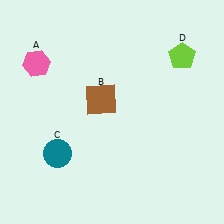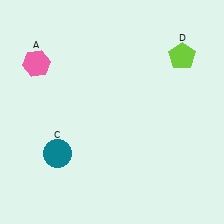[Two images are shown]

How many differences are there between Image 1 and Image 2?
There is 1 difference between the two images.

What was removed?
The brown square (B) was removed in Image 2.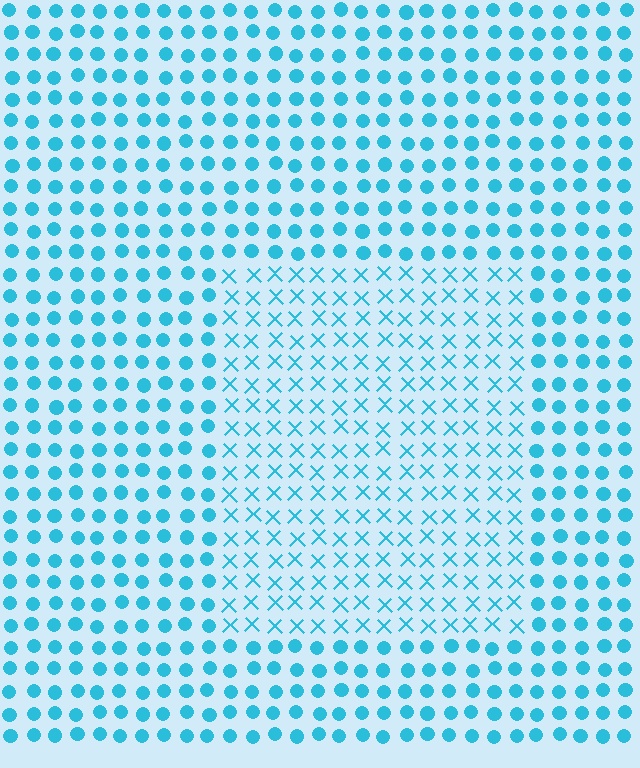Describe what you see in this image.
The image is filled with small cyan elements arranged in a uniform grid. A rectangle-shaped region contains X marks, while the surrounding area contains circles. The boundary is defined purely by the change in element shape.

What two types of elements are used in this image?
The image uses X marks inside the rectangle region and circles outside it.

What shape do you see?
I see a rectangle.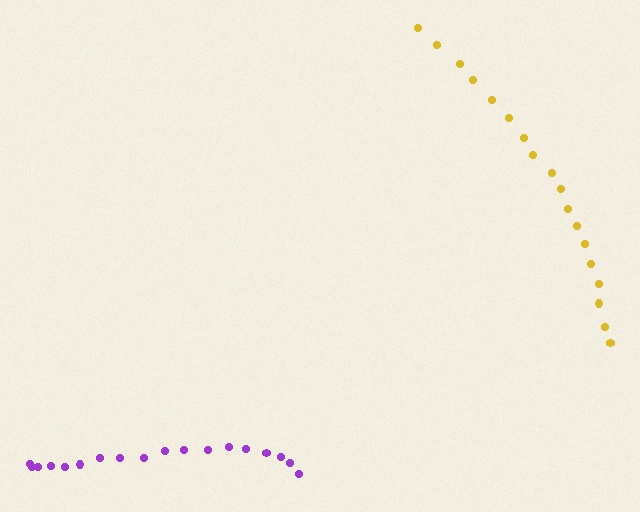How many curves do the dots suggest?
There are 2 distinct paths.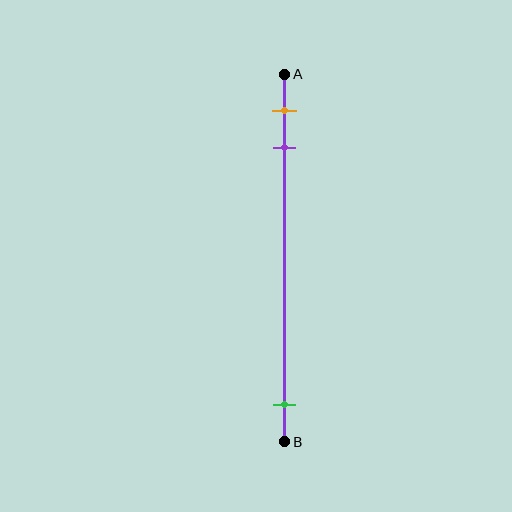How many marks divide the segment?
There are 3 marks dividing the segment.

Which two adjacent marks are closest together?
The orange and purple marks are the closest adjacent pair.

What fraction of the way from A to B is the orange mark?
The orange mark is approximately 10% (0.1) of the way from A to B.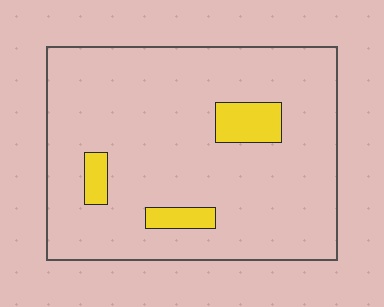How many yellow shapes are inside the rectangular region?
3.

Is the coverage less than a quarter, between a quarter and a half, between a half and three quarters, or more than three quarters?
Less than a quarter.